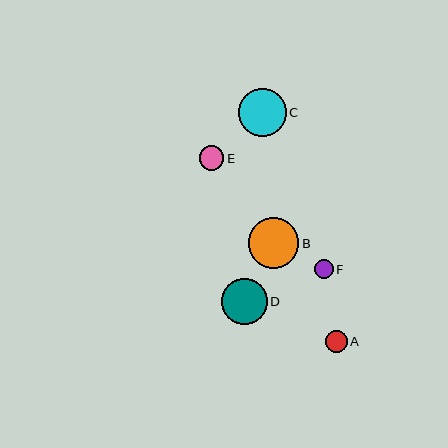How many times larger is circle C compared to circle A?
Circle C is approximately 2.2 times the size of circle A.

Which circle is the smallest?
Circle F is the smallest with a size of approximately 19 pixels.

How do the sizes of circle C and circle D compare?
Circle C and circle D are approximately the same size.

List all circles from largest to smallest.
From largest to smallest: B, C, D, E, A, F.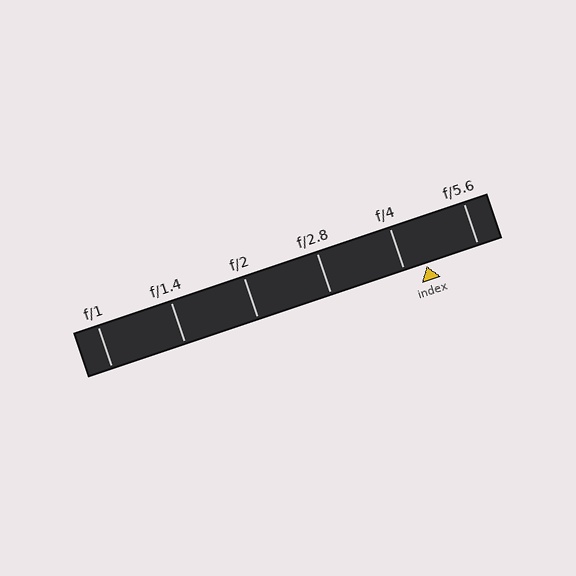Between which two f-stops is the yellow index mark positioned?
The index mark is between f/4 and f/5.6.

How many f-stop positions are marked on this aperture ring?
There are 6 f-stop positions marked.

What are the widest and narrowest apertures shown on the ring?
The widest aperture shown is f/1 and the narrowest is f/5.6.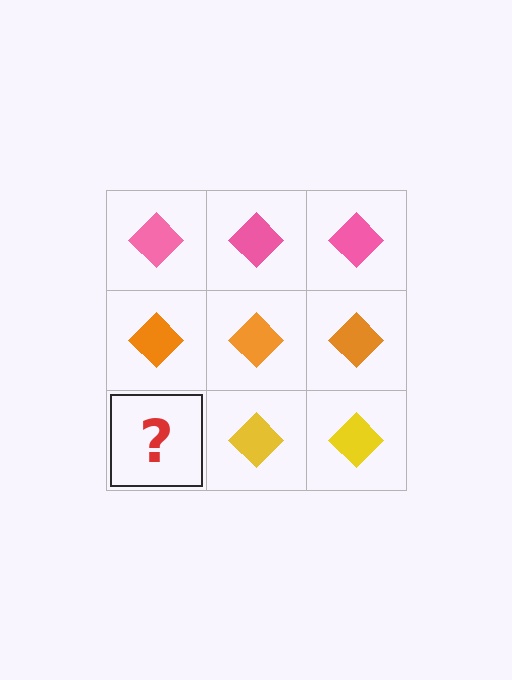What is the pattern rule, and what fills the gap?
The rule is that each row has a consistent color. The gap should be filled with a yellow diamond.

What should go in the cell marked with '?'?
The missing cell should contain a yellow diamond.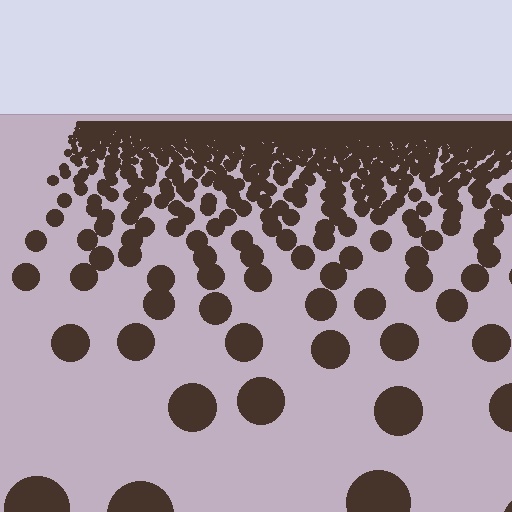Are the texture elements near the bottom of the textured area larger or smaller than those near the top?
Larger. Near the bottom, elements are closer to the viewer and appear at a bigger on-screen size.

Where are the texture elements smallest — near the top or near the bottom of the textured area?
Near the top.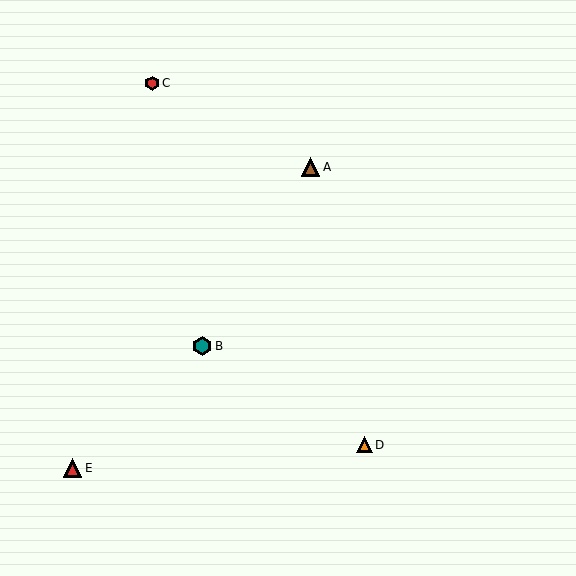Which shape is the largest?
The teal hexagon (labeled B) is the largest.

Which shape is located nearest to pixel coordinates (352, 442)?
The orange triangle (labeled D) at (364, 445) is nearest to that location.